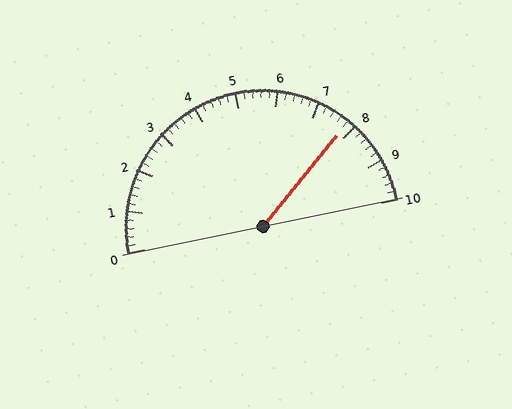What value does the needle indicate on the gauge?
The needle indicates approximately 7.8.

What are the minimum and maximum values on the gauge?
The gauge ranges from 0 to 10.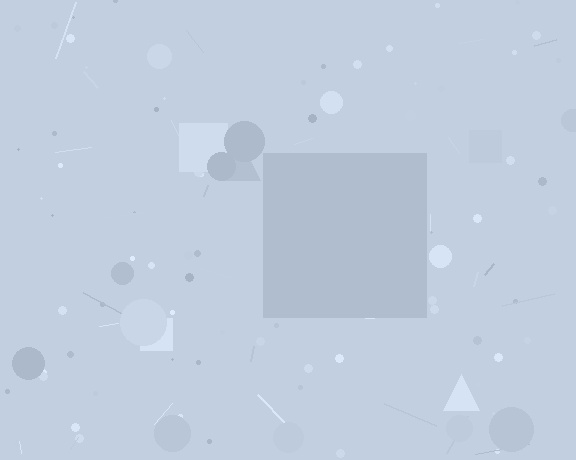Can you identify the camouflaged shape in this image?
The camouflaged shape is a square.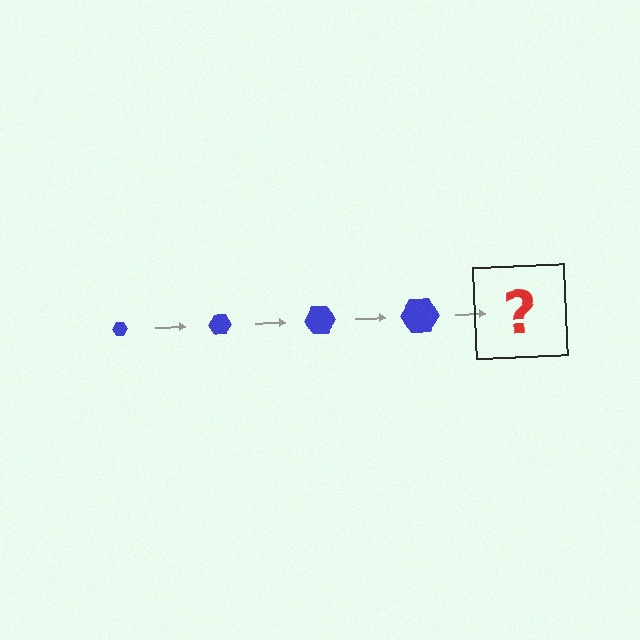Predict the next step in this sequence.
The next step is a blue hexagon, larger than the previous one.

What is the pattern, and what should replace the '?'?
The pattern is that the hexagon gets progressively larger each step. The '?' should be a blue hexagon, larger than the previous one.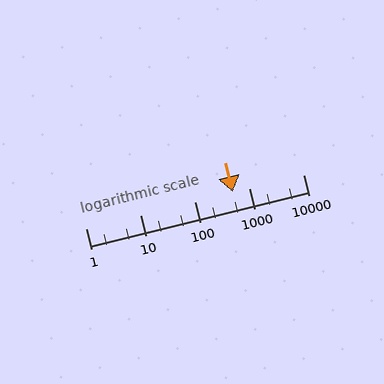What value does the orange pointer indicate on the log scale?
The pointer indicates approximately 510.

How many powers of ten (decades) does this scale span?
The scale spans 4 decades, from 1 to 10000.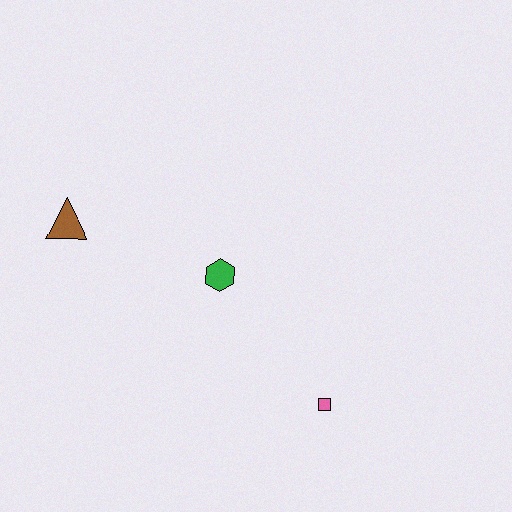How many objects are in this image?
There are 3 objects.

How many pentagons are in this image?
There are no pentagons.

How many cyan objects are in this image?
There are no cyan objects.